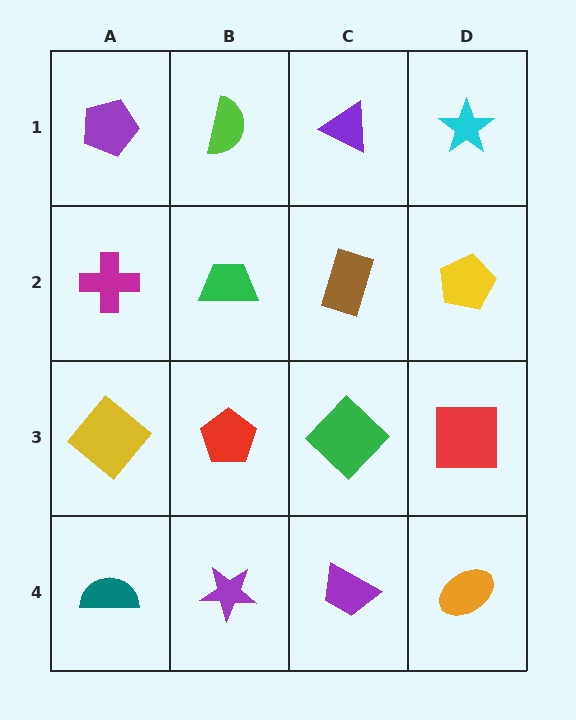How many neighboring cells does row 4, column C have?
3.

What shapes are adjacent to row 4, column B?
A red pentagon (row 3, column B), a teal semicircle (row 4, column A), a purple trapezoid (row 4, column C).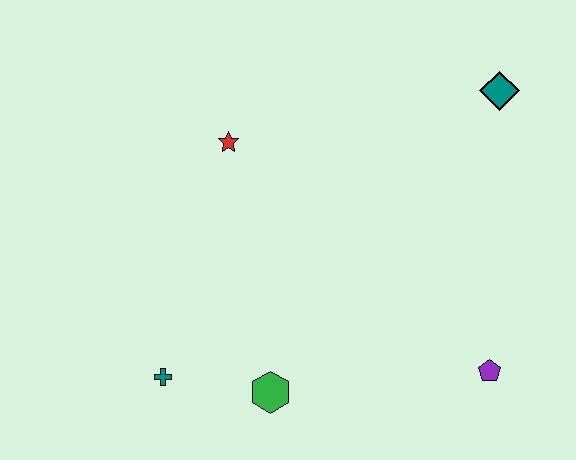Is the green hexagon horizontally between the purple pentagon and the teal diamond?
No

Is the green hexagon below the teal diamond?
Yes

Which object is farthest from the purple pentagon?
The red star is farthest from the purple pentagon.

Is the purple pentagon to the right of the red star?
Yes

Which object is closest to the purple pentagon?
The green hexagon is closest to the purple pentagon.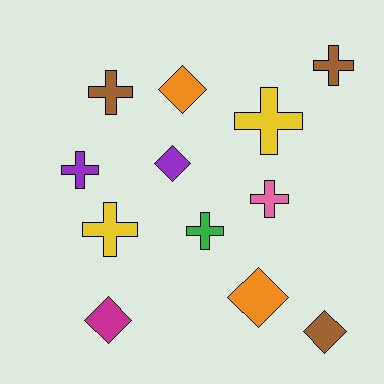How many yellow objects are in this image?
There are 2 yellow objects.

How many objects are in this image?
There are 12 objects.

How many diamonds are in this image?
There are 5 diamonds.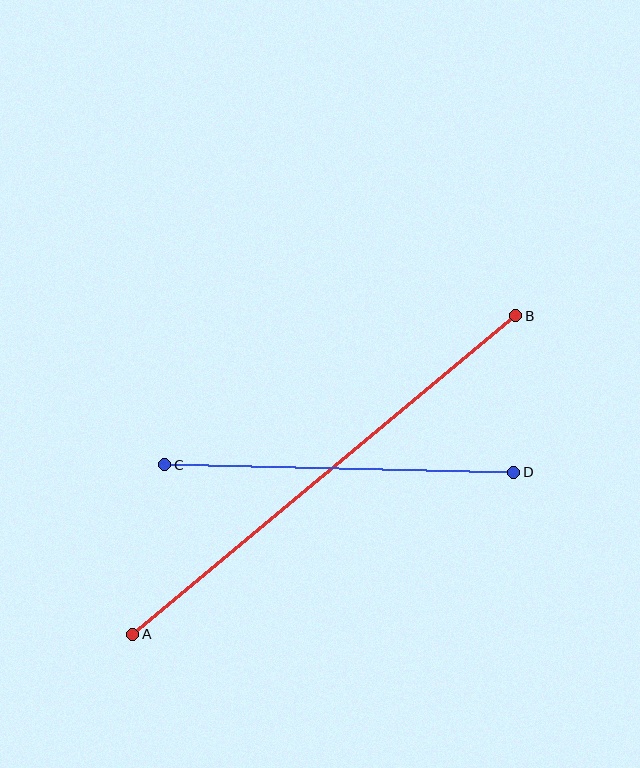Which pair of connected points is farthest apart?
Points A and B are farthest apart.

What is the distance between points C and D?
The distance is approximately 349 pixels.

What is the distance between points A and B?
The distance is approximately 498 pixels.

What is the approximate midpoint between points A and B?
The midpoint is at approximately (324, 475) pixels.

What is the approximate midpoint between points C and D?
The midpoint is at approximately (339, 468) pixels.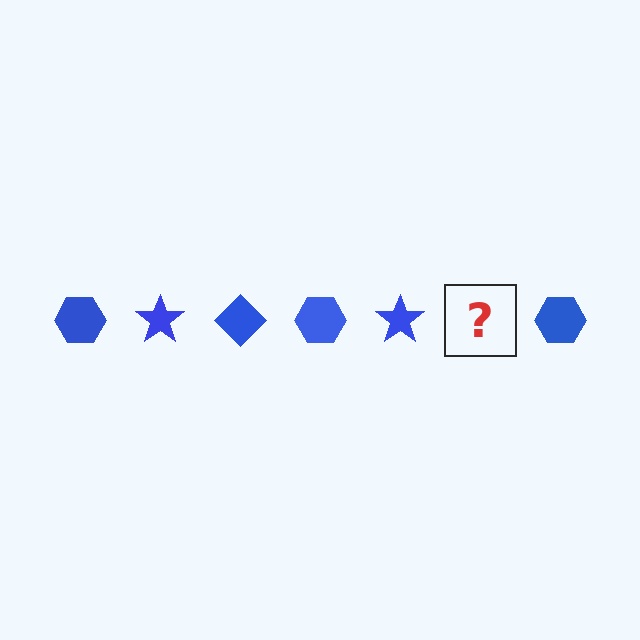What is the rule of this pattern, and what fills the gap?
The rule is that the pattern cycles through hexagon, star, diamond shapes in blue. The gap should be filled with a blue diamond.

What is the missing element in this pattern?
The missing element is a blue diamond.